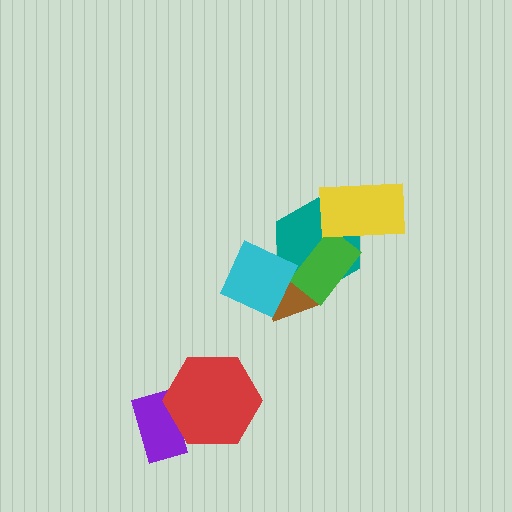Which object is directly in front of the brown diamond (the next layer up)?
The teal hexagon is directly in front of the brown diamond.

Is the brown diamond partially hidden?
Yes, it is partially covered by another shape.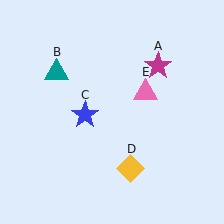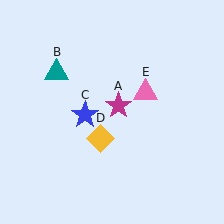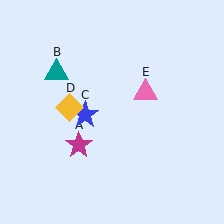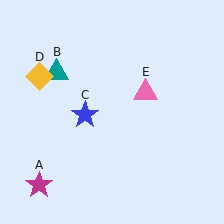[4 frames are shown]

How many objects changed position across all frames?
2 objects changed position: magenta star (object A), yellow diamond (object D).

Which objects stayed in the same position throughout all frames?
Teal triangle (object B) and blue star (object C) and pink triangle (object E) remained stationary.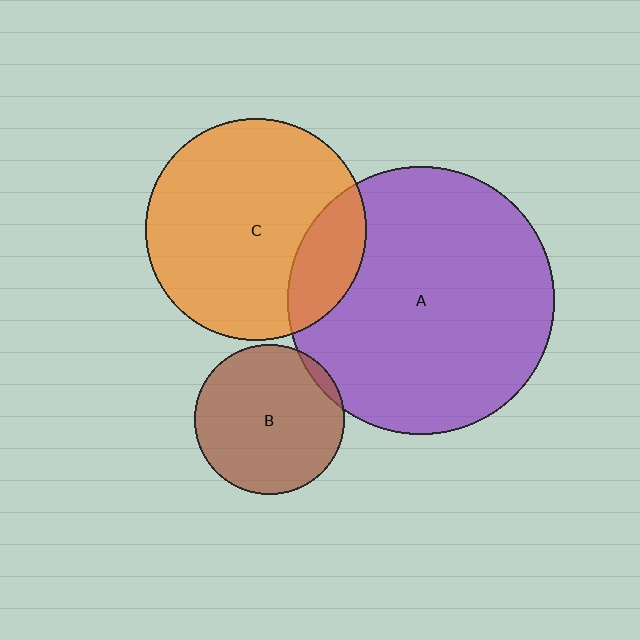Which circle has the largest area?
Circle A (purple).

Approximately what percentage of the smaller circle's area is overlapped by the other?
Approximately 20%.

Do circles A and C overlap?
Yes.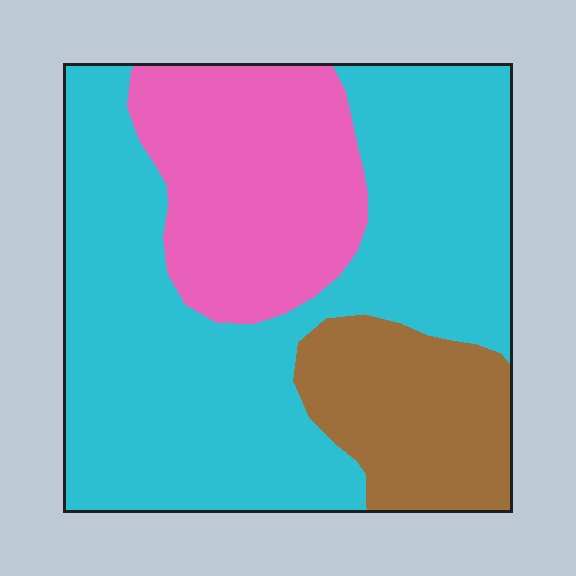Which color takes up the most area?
Cyan, at roughly 60%.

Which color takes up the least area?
Brown, at roughly 15%.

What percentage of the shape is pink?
Pink covers roughly 25% of the shape.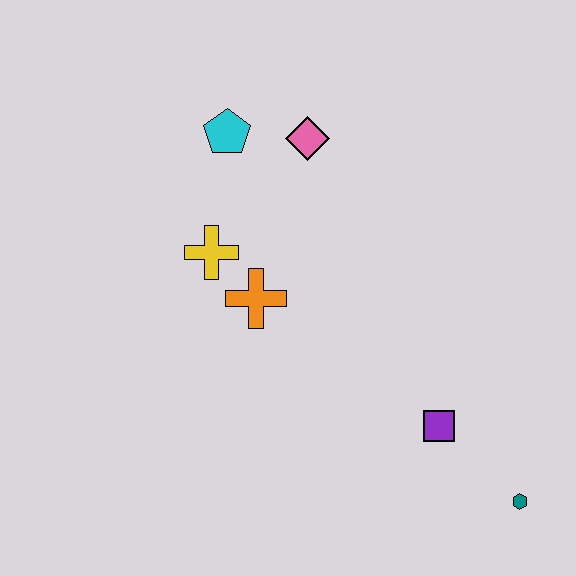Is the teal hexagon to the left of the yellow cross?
No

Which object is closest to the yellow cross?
The orange cross is closest to the yellow cross.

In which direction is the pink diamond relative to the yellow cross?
The pink diamond is above the yellow cross.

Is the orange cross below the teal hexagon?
No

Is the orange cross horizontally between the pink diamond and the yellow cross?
Yes